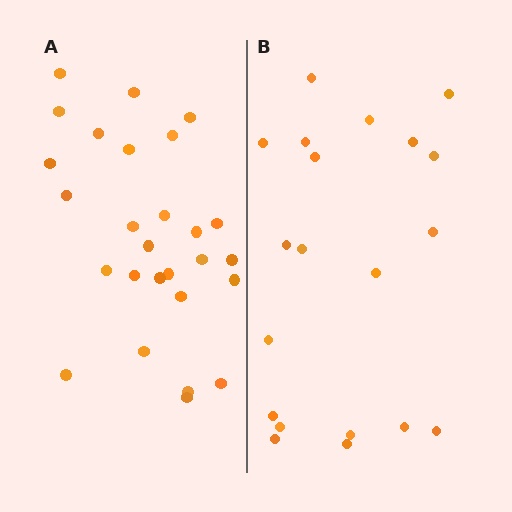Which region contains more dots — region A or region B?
Region A (the left region) has more dots.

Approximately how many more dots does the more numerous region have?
Region A has roughly 8 or so more dots than region B.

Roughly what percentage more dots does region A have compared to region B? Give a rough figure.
About 35% more.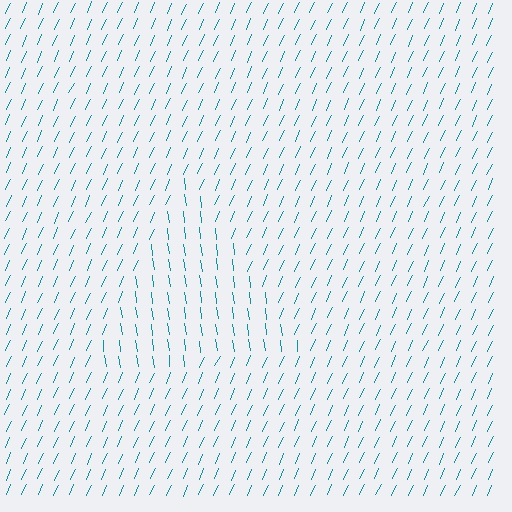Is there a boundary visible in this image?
Yes, there is a texture boundary formed by a change in line orientation.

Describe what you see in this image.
The image is filled with small teal line segments. A triangle region in the image has lines oriented differently from the surrounding lines, creating a visible texture boundary.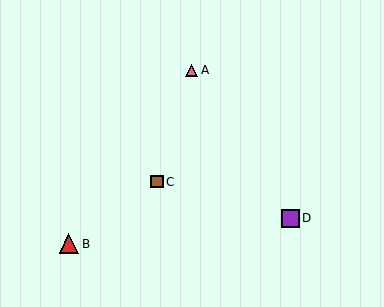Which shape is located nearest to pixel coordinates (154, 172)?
The brown square (labeled C) at (157, 182) is nearest to that location.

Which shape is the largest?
The red triangle (labeled B) is the largest.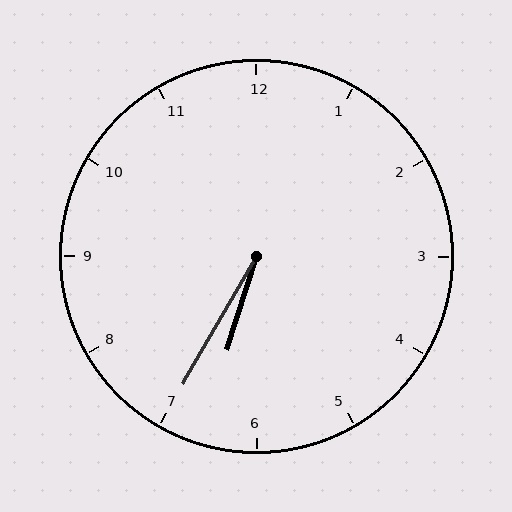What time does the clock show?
6:35.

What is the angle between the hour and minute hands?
Approximately 12 degrees.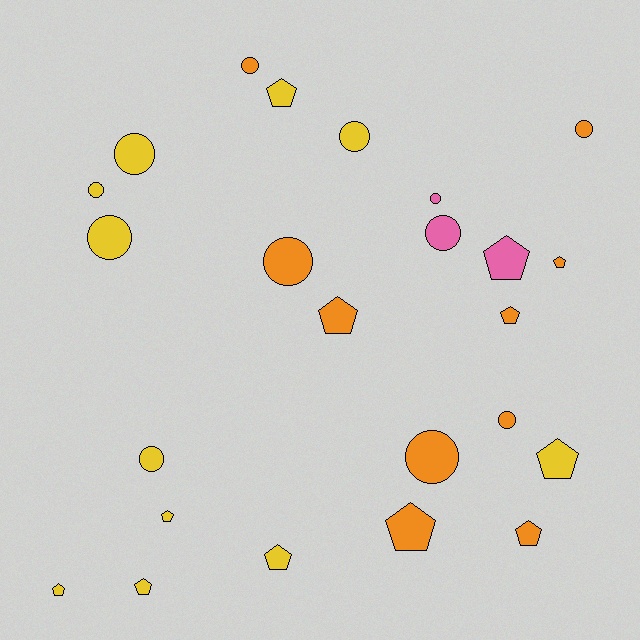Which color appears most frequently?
Yellow, with 11 objects.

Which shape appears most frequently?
Pentagon, with 12 objects.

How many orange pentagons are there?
There are 5 orange pentagons.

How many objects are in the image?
There are 24 objects.